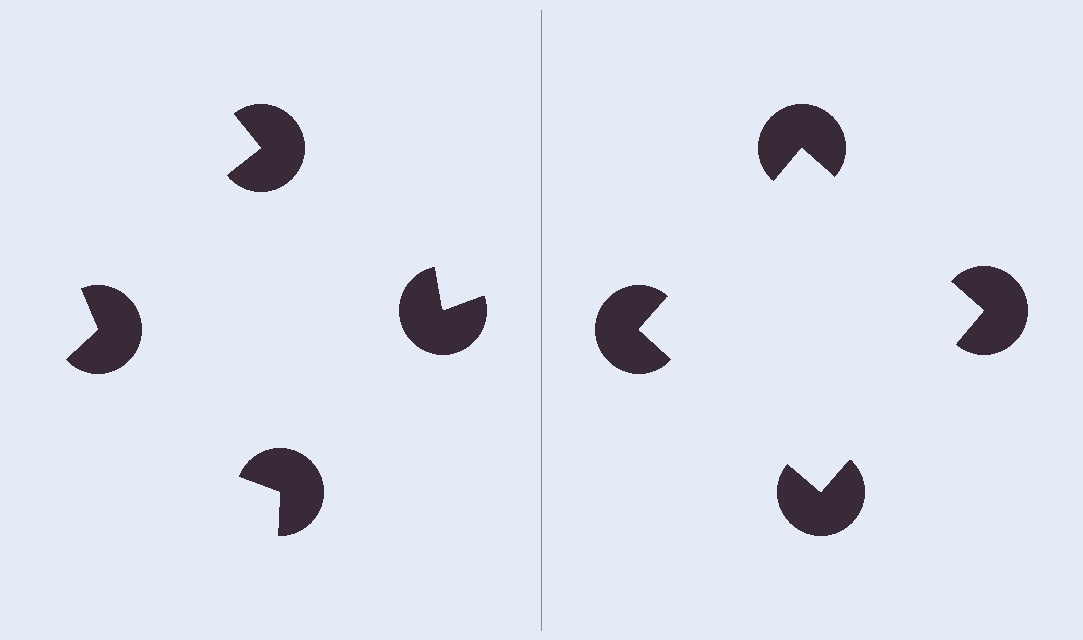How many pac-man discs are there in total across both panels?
8 — 4 on each side.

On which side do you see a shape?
An illusory square appears on the right side. On the left side the wedge cuts are rotated, so no coherent shape forms.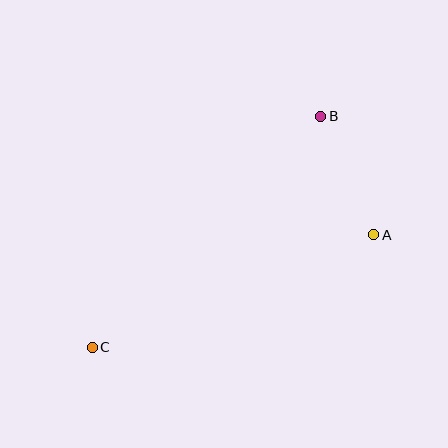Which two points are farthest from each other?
Points B and C are farthest from each other.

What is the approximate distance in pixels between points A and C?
The distance between A and C is approximately 303 pixels.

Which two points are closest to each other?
Points A and B are closest to each other.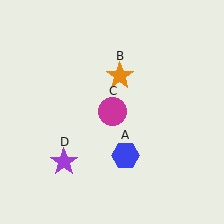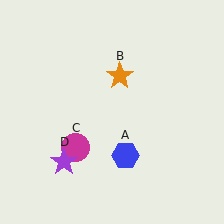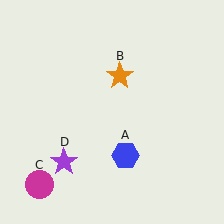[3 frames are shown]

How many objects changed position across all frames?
1 object changed position: magenta circle (object C).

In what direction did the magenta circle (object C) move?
The magenta circle (object C) moved down and to the left.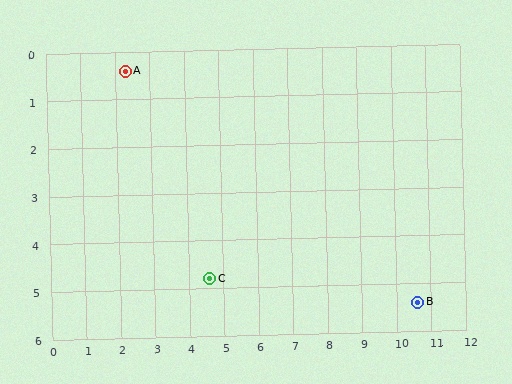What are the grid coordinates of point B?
Point B is at approximately (10.6, 5.4).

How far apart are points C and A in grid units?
Points C and A are about 5.0 grid units apart.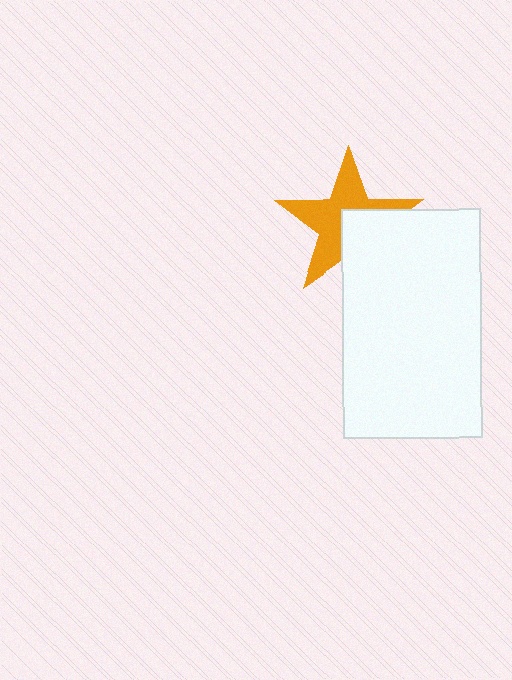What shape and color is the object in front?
The object in front is a white rectangle.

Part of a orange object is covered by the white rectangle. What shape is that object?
It is a star.